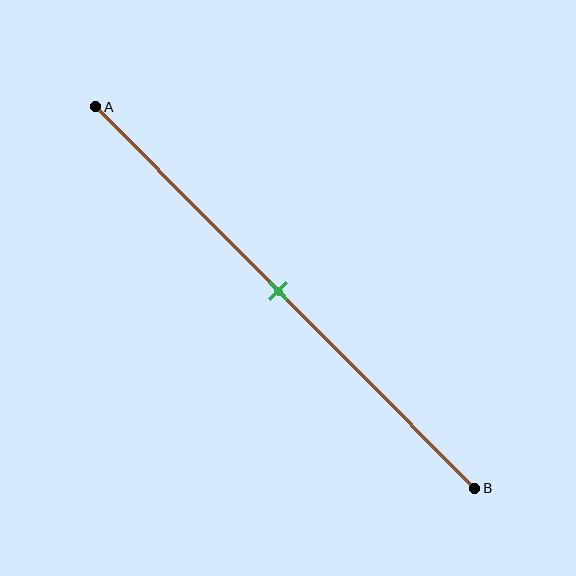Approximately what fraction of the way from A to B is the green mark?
The green mark is approximately 50% of the way from A to B.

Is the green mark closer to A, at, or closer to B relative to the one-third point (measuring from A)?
The green mark is closer to point B than the one-third point of segment AB.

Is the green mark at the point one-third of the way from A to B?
No, the mark is at about 50% from A, not at the 33% one-third point.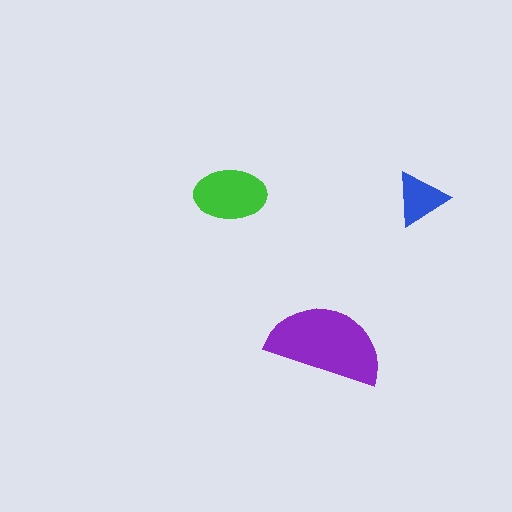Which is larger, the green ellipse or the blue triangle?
The green ellipse.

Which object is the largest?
The purple semicircle.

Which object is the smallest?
The blue triangle.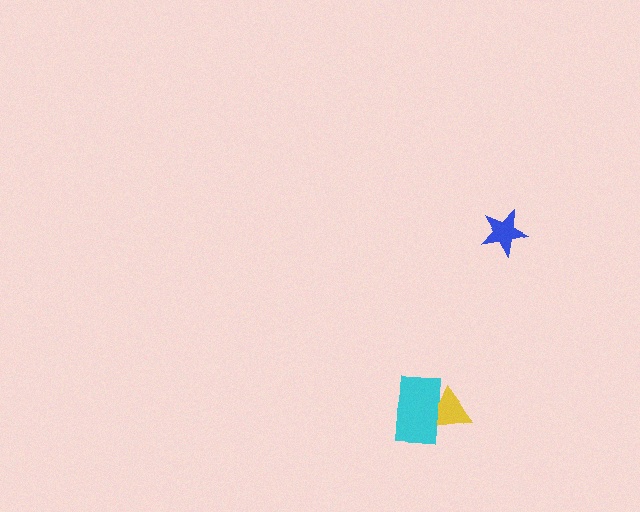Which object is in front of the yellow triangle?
The cyan rectangle is in front of the yellow triangle.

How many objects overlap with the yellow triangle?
1 object overlaps with the yellow triangle.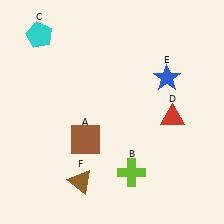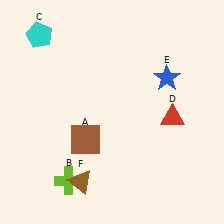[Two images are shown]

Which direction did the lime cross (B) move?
The lime cross (B) moved left.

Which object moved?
The lime cross (B) moved left.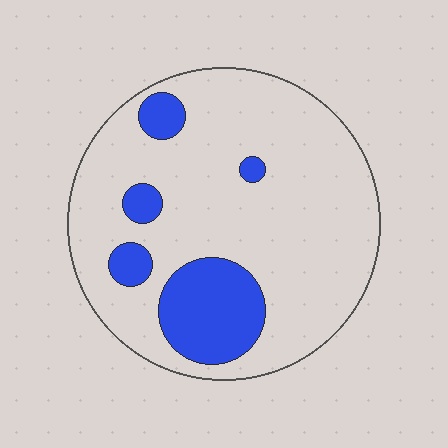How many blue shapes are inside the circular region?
5.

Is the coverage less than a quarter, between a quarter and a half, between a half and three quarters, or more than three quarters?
Less than a quarter.